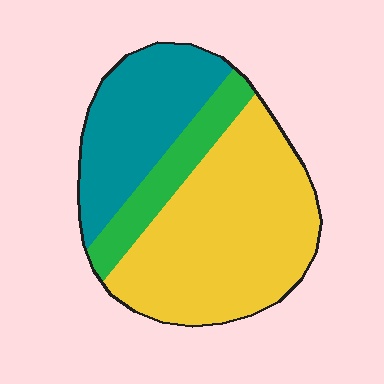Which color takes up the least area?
Green, at roughly 15%.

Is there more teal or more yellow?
Yellow.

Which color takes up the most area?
Yellow, at roughly 55%.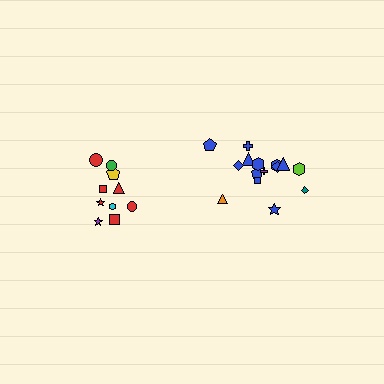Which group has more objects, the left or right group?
The right group.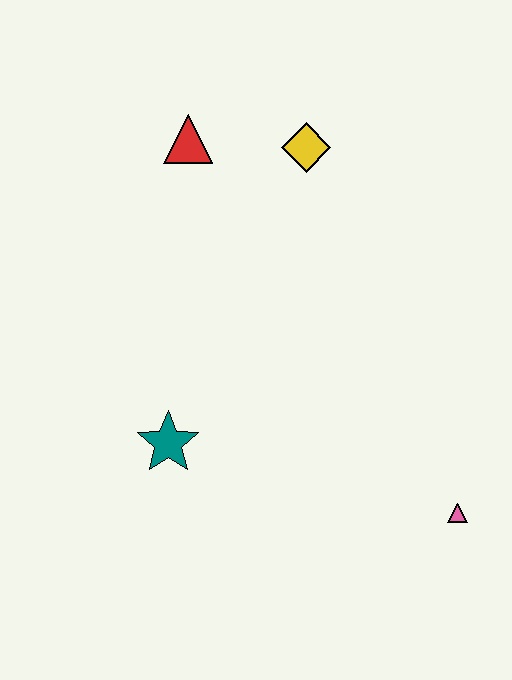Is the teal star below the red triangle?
Yes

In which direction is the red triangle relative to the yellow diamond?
The red triangle is to the left of the yellow diamond.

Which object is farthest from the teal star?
The yellow diamond is farthest from the teal star.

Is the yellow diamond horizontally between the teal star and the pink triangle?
Yes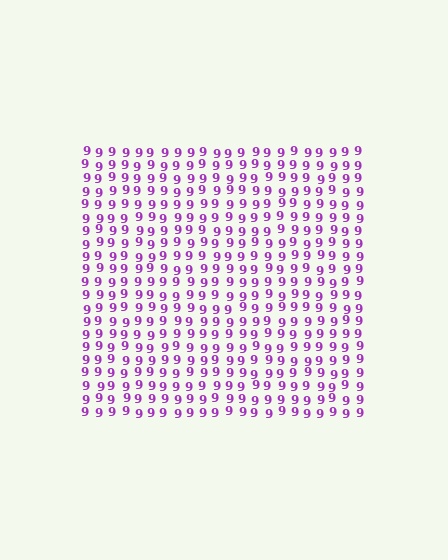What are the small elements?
The small elements are digit 9's.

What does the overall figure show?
The overall figure shows a square.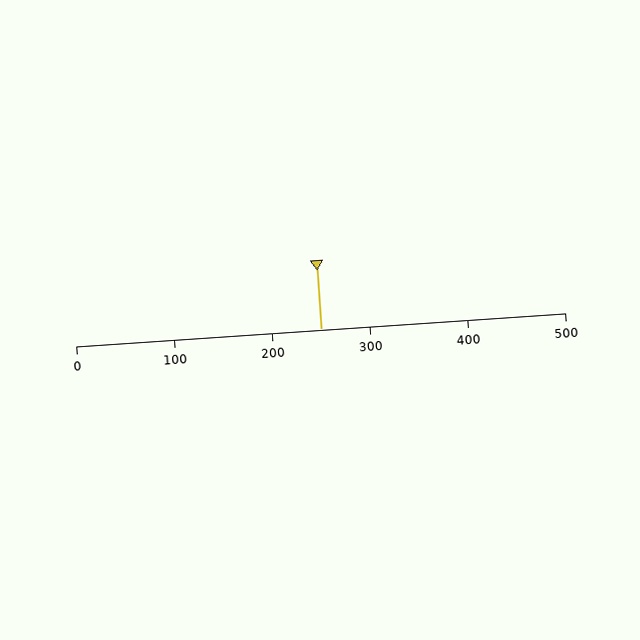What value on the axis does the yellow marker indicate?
The marker indicates approximately 250.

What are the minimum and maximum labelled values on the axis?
The axis runs from 0 to 500.